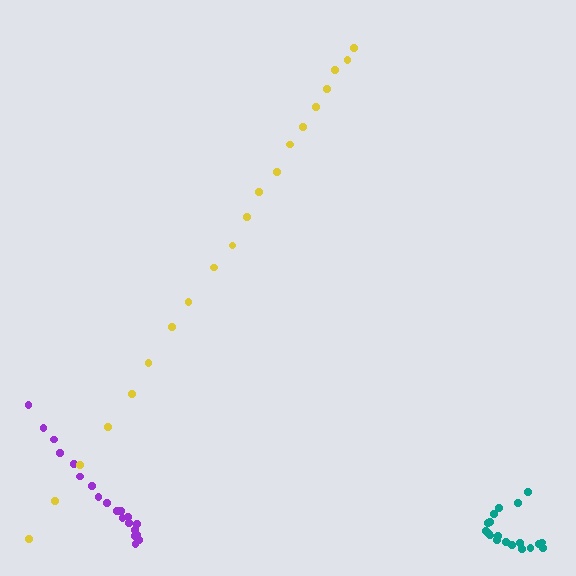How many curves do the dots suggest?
There are 3 distinct paths.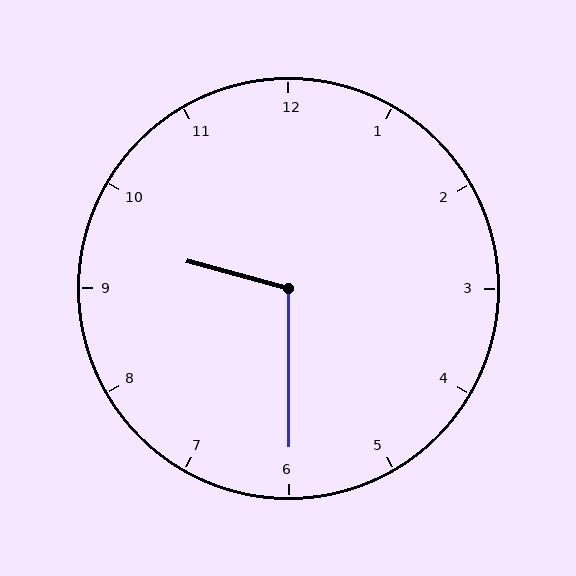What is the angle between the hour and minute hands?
Approximately 105 degrees.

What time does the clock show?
9:30.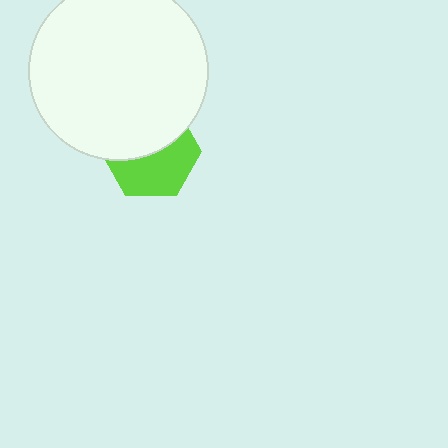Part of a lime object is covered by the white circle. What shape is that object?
It is a hexagon.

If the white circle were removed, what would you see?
You would see the complete lime hexagon.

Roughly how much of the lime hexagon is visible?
About half of it is visible (roughly 51%).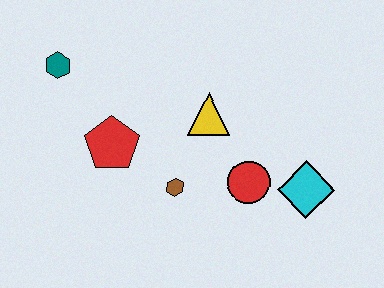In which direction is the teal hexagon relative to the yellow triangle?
The teal hexagon is to the left of the yellow triangle.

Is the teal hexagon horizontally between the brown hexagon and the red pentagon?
No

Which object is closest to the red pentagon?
The brown hexagon is closest to the red pentagon.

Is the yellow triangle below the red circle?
No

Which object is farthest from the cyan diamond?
The teal hexagon is farthest from the cyan diamond.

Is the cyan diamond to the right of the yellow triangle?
Yes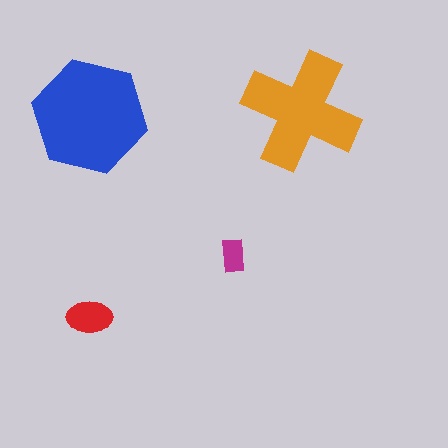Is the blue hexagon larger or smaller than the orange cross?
Larger.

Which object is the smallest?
The magenta rectangle.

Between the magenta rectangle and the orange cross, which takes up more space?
The orange cross.